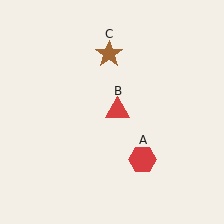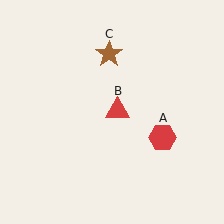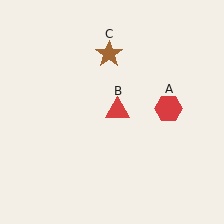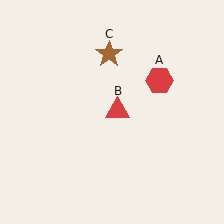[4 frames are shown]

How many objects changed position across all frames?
1 object changed position: red hexagon (object A).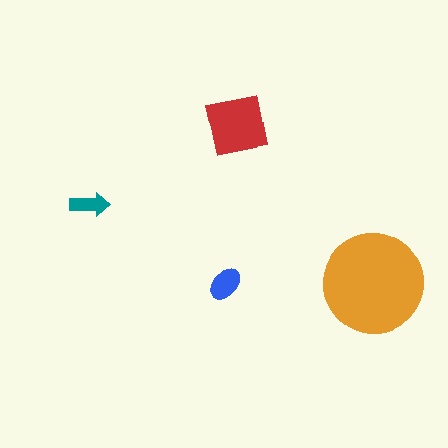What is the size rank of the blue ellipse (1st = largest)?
3rd.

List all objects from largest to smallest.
The orange circle, the red square, the blue ellipse, the teal arrow.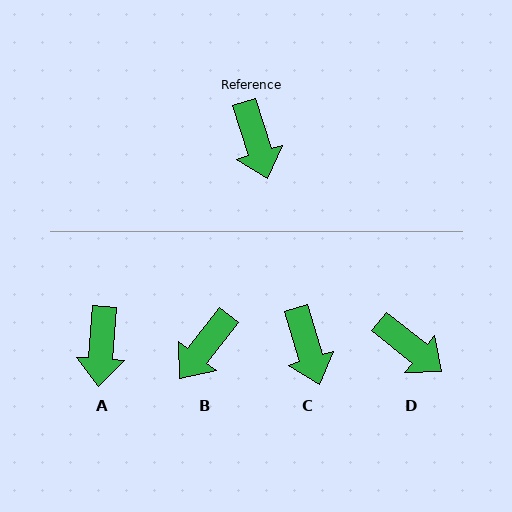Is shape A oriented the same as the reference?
No, it is off by about 21 degrees.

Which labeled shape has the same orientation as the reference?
C.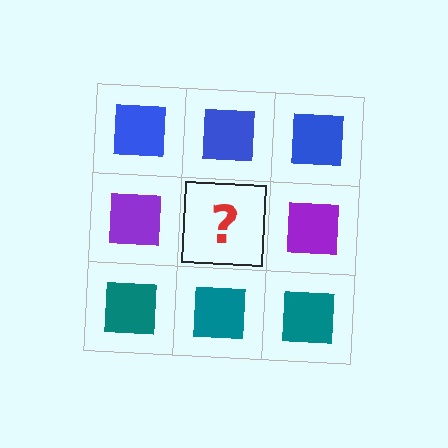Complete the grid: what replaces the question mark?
The question mark should be replaced with a purple square.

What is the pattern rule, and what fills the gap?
The rule is that each row has a consistent color. The gap should be filled with a purple square.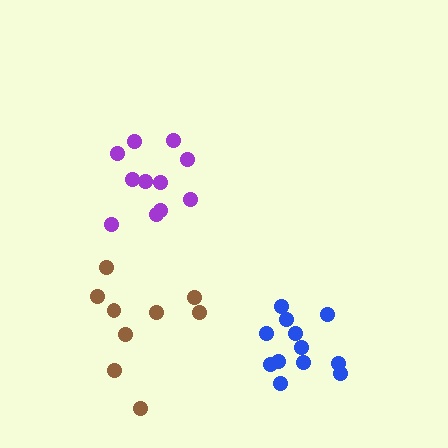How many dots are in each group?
Group 1: 11 dots, Group 2: 12 dots, Group 3: 9 dots (32 total).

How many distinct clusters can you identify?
There are 3 distinct clusters.